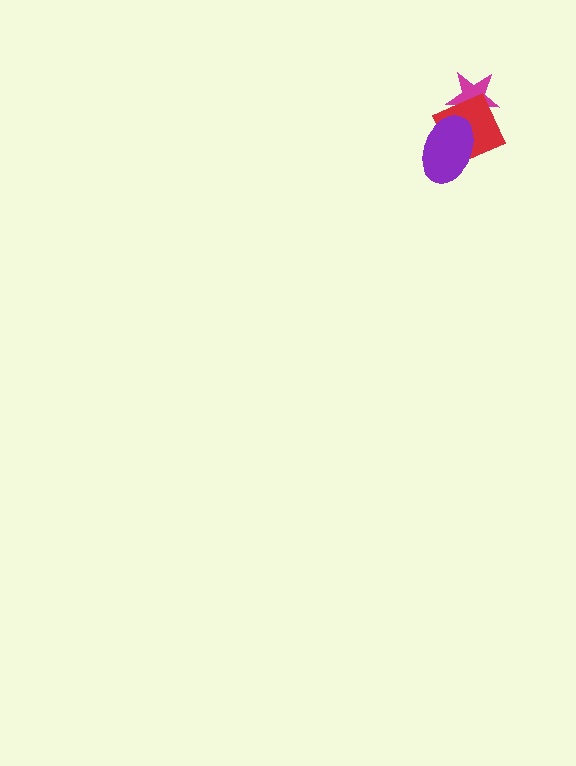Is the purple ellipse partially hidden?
No, no other shape covers it.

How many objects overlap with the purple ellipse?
2 objects overlap with the purple ellipse.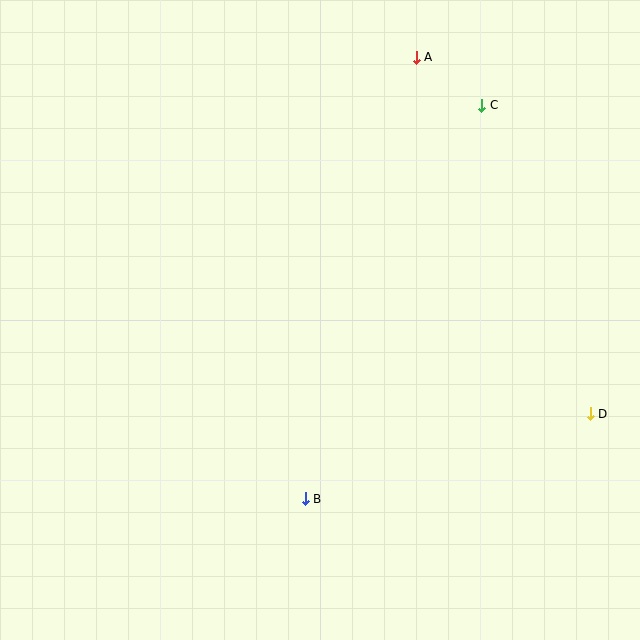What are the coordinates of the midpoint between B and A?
The midpoint between B and A is at (361, 278).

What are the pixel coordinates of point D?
Point D is at (590, 414).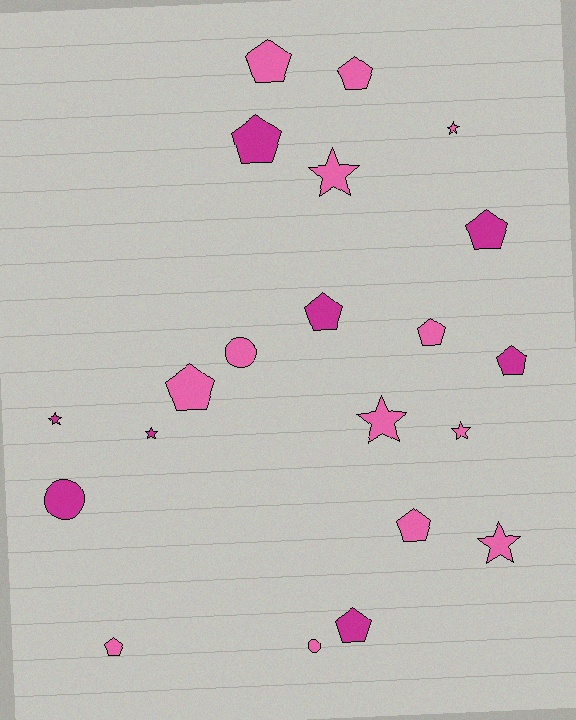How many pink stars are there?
There are 5 pink stars.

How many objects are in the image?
There are 21 objects.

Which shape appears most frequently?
Pentagon, with 11 objects.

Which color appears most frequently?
Pink, with 13 objects.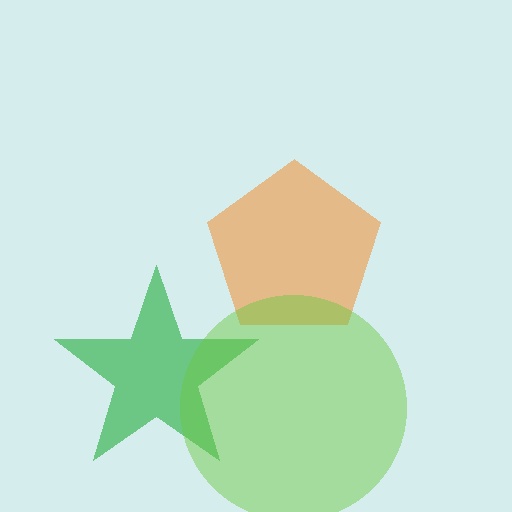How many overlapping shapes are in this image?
There are 3 overlapping shapes in the image.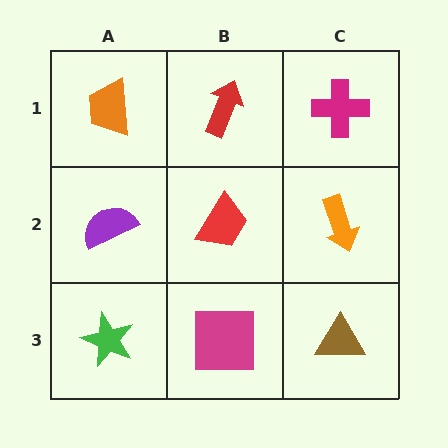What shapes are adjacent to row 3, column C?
An orange arrow (row 2, column C), a magenta square (row 3, column B).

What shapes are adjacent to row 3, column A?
A purple semicircle (row 2, column A), a magenta square (row 3, column B).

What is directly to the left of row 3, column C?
A magenta square.